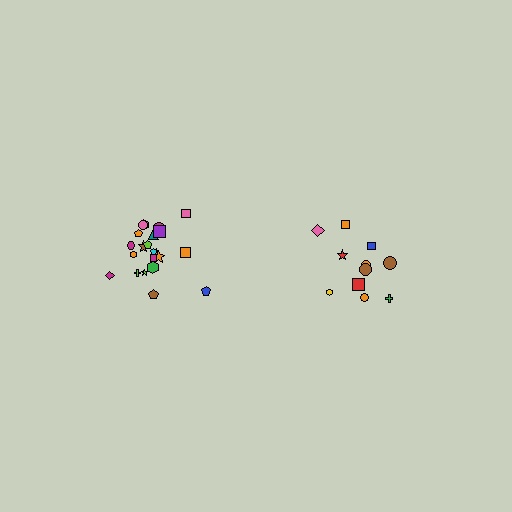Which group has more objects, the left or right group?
The left group.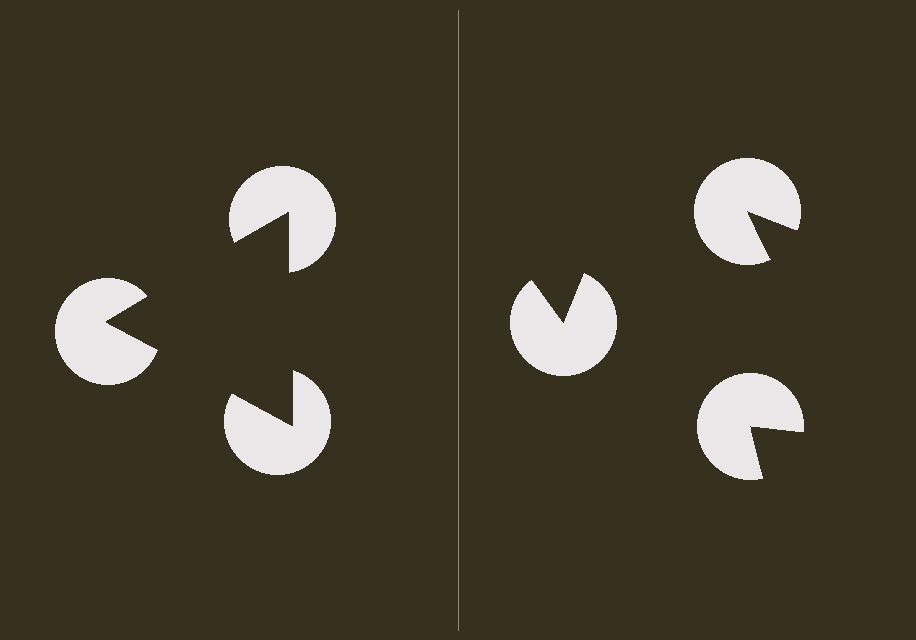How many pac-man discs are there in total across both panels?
6 — 3 on each side.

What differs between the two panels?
The pac-man discs are positioned identically on both sides; only the wedge orientations differ. On the left they align to a triangle; on the right they are misaligned.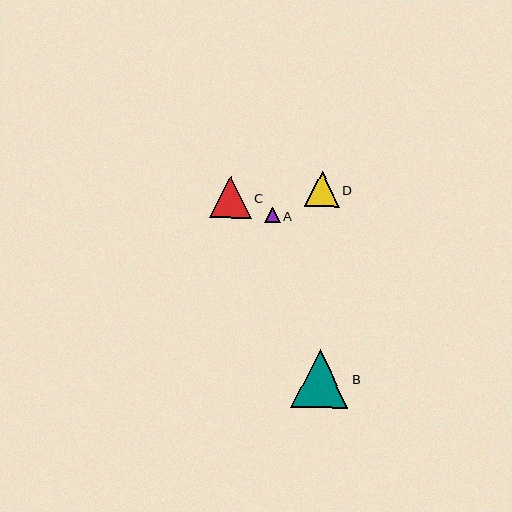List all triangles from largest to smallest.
From largest to smallest: B, C, D, A.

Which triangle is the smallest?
Triangle A is the smallest with a size of approximately 15 pixels.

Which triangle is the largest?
Triangle B is the largest with a size of approximately 57 pixels.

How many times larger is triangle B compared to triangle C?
Triangle B is approximately 1.4 times the size of triangle C.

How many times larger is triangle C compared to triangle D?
Triangle C is approximately 1.2 times the size of triangle D.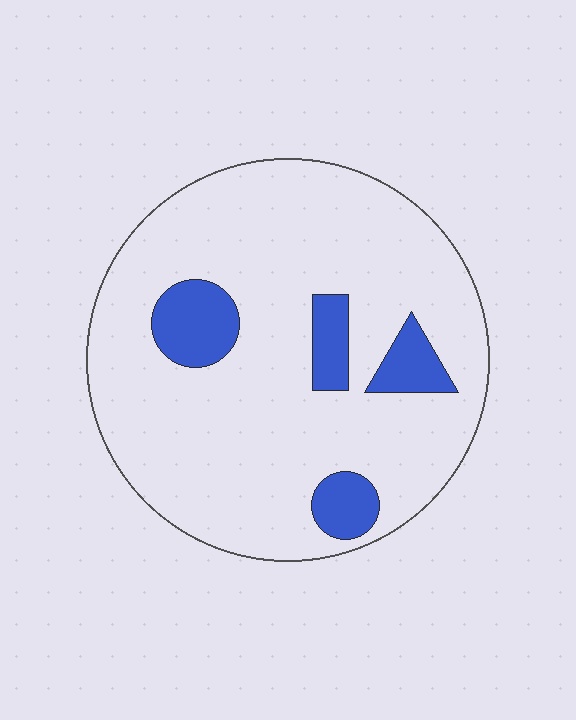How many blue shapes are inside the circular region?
4.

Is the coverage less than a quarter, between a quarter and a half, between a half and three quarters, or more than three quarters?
Less than a quarter.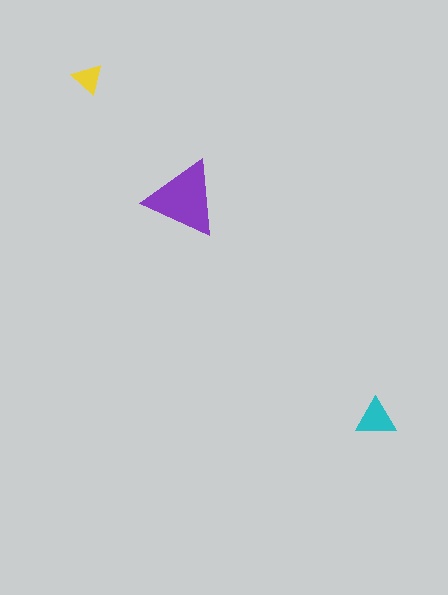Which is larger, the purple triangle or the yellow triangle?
The purple one.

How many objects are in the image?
There are 3 objects in the image.